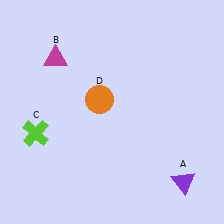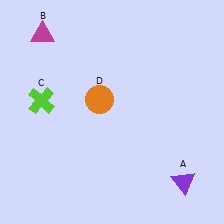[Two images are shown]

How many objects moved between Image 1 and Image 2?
2 objects moved between the two images.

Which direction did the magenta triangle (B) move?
The magenta triangle (B) moved up.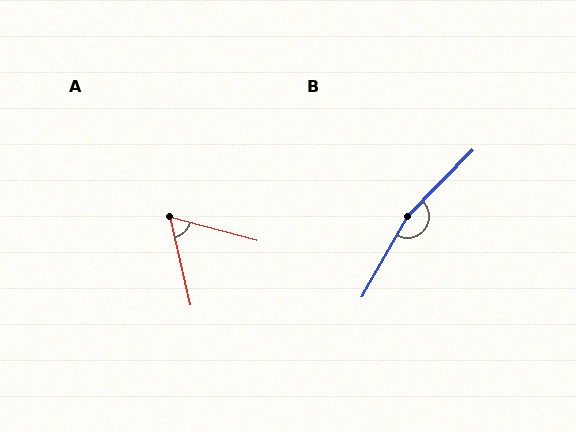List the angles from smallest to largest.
A (62°), B (165°).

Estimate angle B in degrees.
Approximately 165 degrees.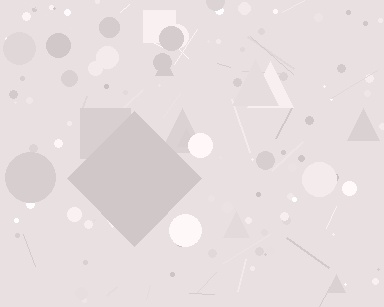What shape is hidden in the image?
A diamond is hidden in the image.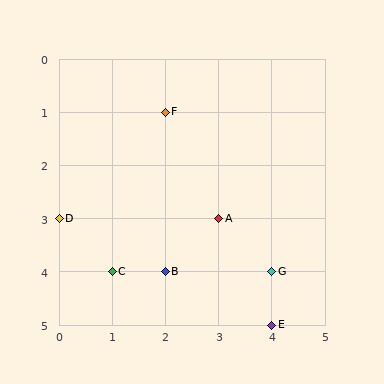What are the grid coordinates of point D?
Point D is at grid coordinates (0, 3).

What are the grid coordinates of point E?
Point E is at grid coordinates (4, 5).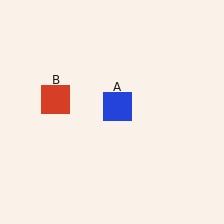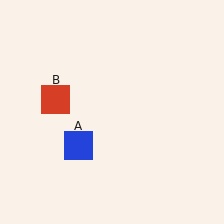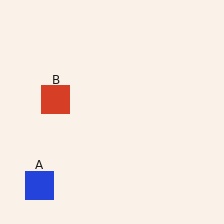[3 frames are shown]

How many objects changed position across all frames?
1 object changed position: blue square (object A).